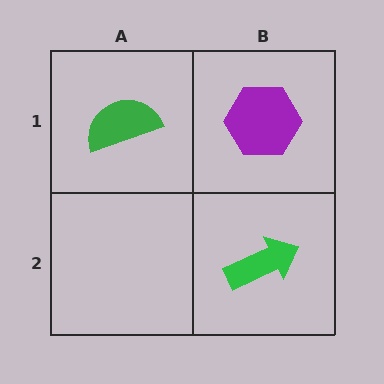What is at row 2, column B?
A green arrow.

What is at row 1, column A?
A green semicircle.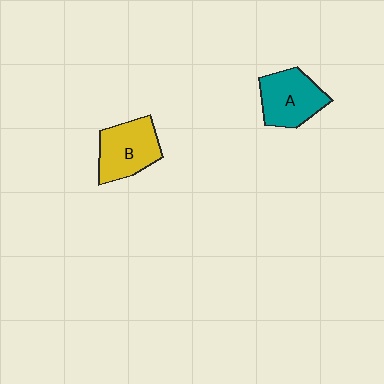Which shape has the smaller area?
Shape A (teal).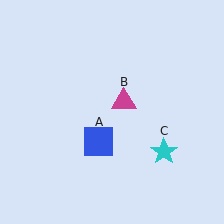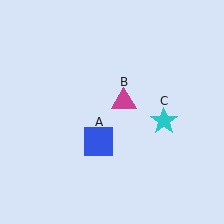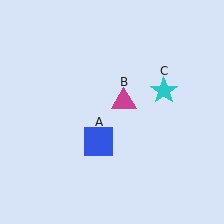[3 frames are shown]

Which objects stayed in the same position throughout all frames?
Blue square (object A) and magenta triangle (object B) remained stationary.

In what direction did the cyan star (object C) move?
The cyan star (object C) moved up.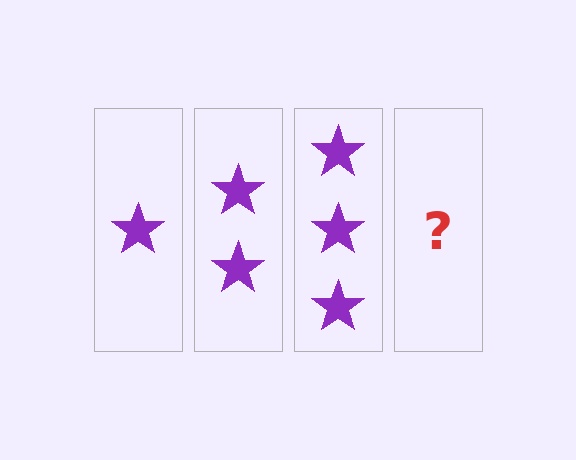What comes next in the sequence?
The next element should be 4 stars.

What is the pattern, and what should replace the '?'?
The pattern is that each step adds one more star. The '?' should be 4 stars.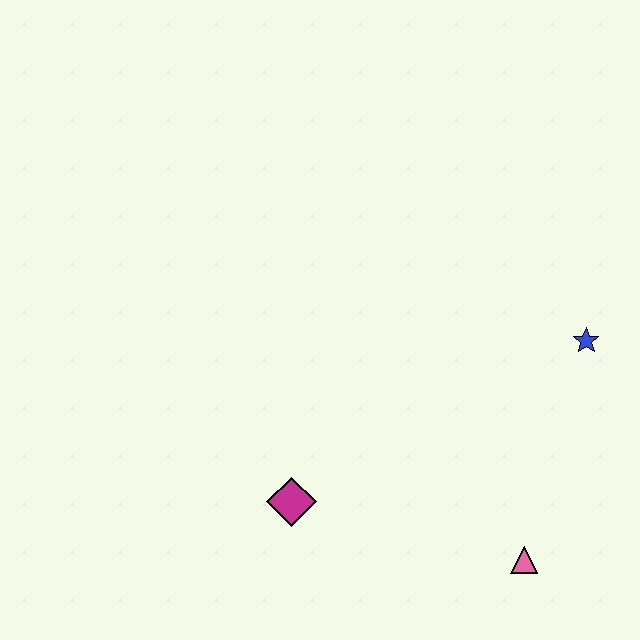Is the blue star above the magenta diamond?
Yes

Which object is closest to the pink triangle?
The blue star is closest to the pink triangle.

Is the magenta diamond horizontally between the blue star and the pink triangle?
No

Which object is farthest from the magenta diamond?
The blue star is farthest from the magenta diamond.